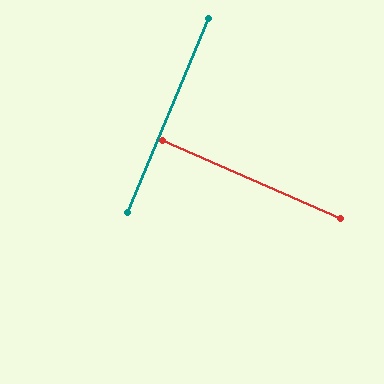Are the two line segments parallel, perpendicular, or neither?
Perpendicular — they meet at approximately 89°.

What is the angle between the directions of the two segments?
Approximately 89 degrees.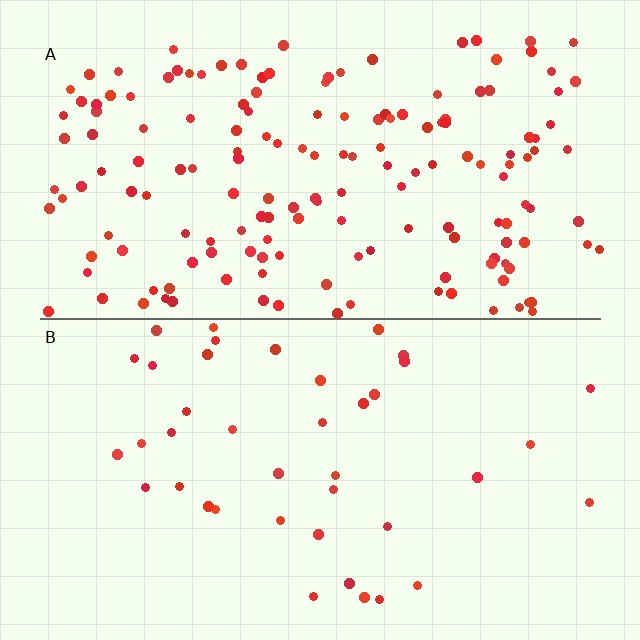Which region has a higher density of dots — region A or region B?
A (the top).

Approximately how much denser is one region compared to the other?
Approximately 4.0× — region A over region B.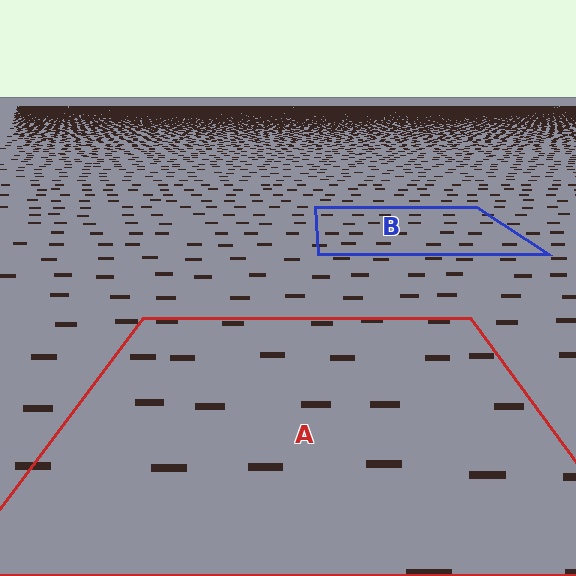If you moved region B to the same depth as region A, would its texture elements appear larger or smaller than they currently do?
They would appear larger. At a closer depth, the same texture elements are projected at a bigger on-screen size.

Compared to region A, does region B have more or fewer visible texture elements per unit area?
Region B has more texture elements per unit area — they are packed more densely because it is farther away.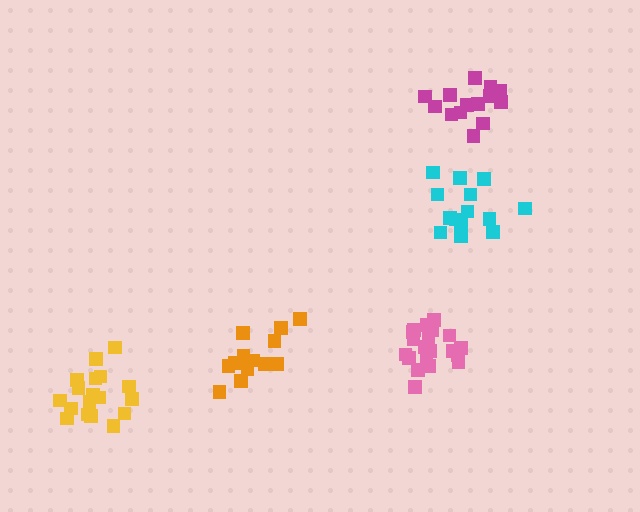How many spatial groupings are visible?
There are 5 spatial groupings.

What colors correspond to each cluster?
The clusters are colored: cyan, orange, yellow, pink, magenta.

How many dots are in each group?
Group 1: 14 dots, Group 2: 14 dots, Group 3: 18 dots, Group 4: 20 dots, Group 5: 14 dots (80 total).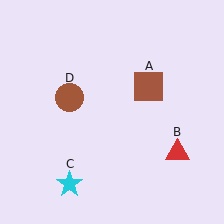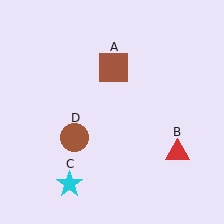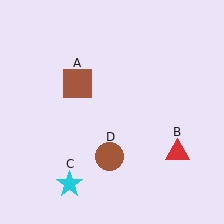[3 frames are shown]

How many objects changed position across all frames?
2 objects changed position: brown square (object A), brown circle (object D).